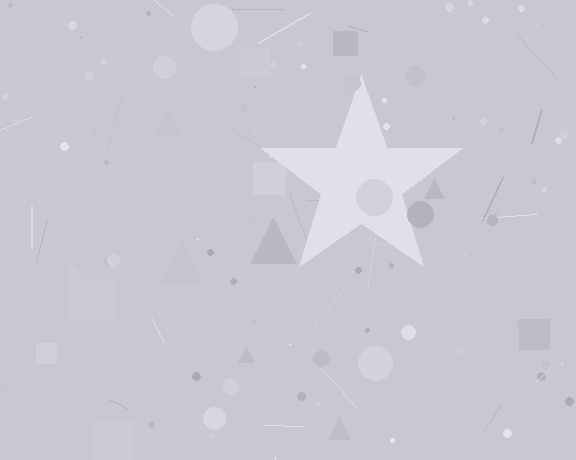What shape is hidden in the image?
A star is hidden in the image.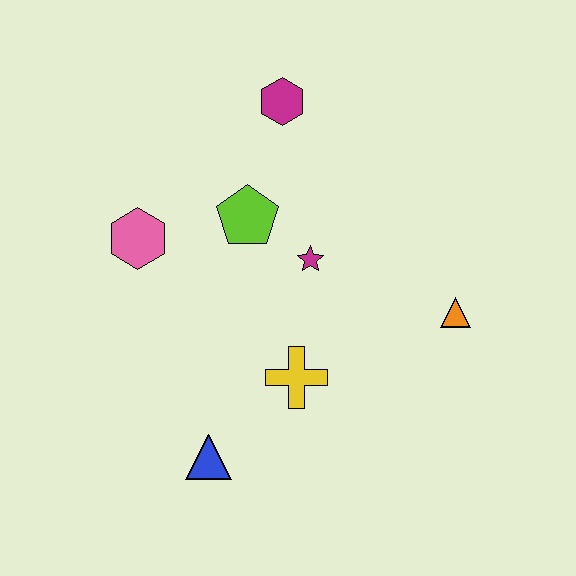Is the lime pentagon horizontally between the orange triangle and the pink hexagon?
Yes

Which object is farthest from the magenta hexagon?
The blue triangle is farthest from the magenta hexagon.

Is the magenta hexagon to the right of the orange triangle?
No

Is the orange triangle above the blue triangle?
Yes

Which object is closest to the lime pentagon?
The magenta star is closest to the lime pentagon.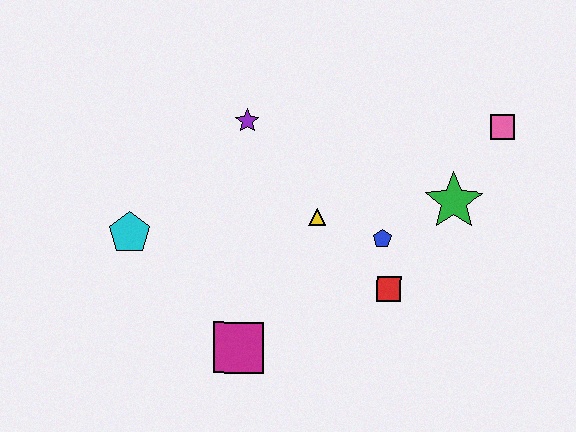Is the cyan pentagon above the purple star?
No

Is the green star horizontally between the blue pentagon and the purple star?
No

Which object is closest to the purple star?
The yellow triangle is closest to the purple star.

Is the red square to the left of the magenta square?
No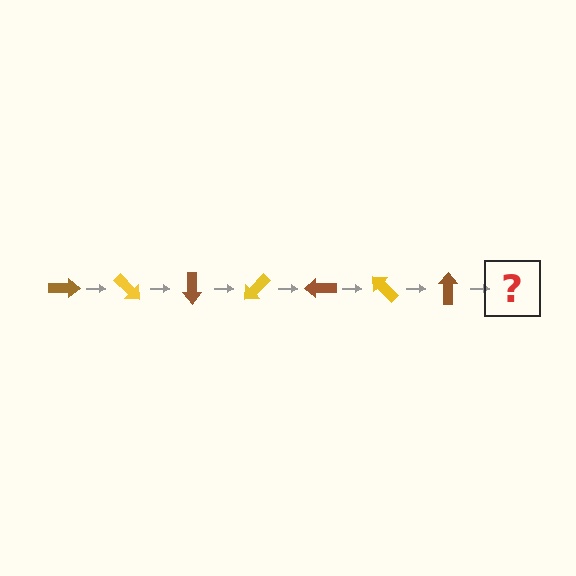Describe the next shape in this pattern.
It should be a yellow arrow, rotated 315 degrees from the start.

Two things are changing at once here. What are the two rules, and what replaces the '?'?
The two rules are that it rotates 45 degrees each step and the color cycles through brown and yellow. The '?' should be a yellow arrow, rotated 315 degrees from the start.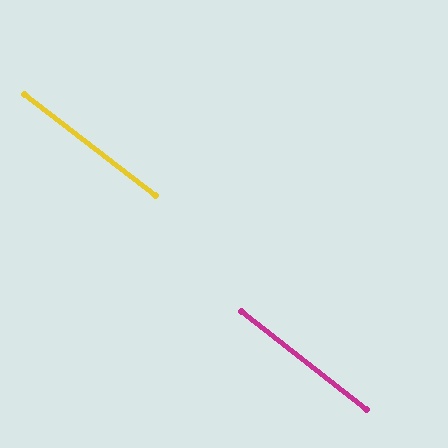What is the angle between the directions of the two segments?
Approximately 0 degrees.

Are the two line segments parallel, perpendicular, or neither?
Parallel — their directions differ by only 0.2°.